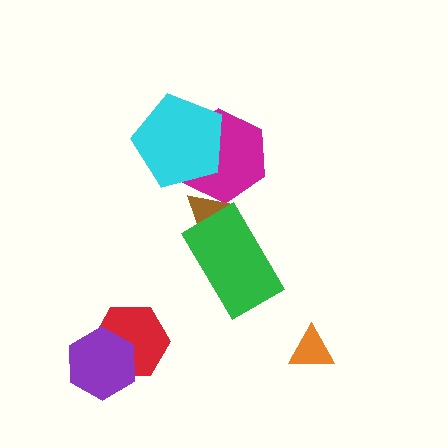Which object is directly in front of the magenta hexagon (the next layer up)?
The cyan pentagon is directly in front of the magenta hexagon.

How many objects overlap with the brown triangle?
2 objects overlap with the brown triangle.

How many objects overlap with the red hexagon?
1 object overlaps with the red hexagon.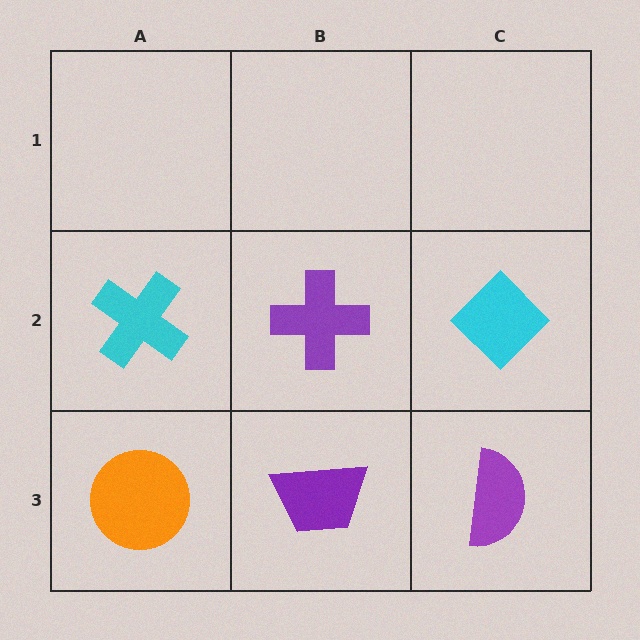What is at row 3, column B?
A purple trapezoid.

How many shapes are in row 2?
3 shapes.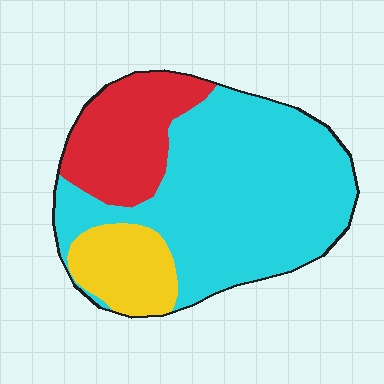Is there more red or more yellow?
Red.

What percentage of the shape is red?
Red covers about 25% of the shape.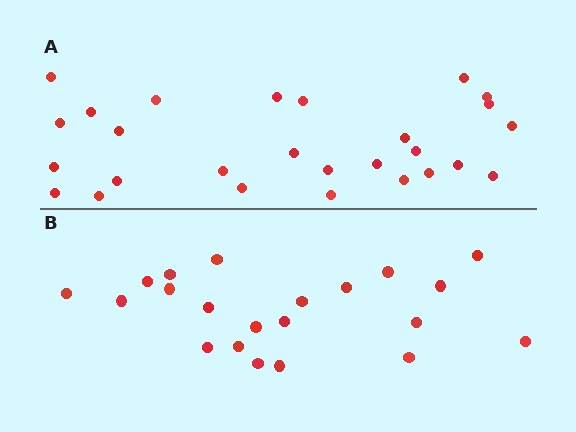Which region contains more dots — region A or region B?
Region A (the top region) has more dots.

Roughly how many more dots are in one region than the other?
Region A has about 6 more dots than region B.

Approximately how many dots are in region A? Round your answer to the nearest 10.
About 30 dots. (The exact count is 27, which rounds to 30.)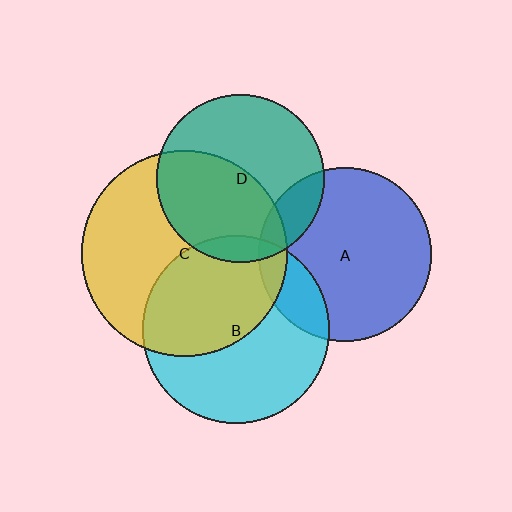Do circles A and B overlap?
Yes.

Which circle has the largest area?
Circle C (yellow).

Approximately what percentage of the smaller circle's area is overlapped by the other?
Approximately 15%.